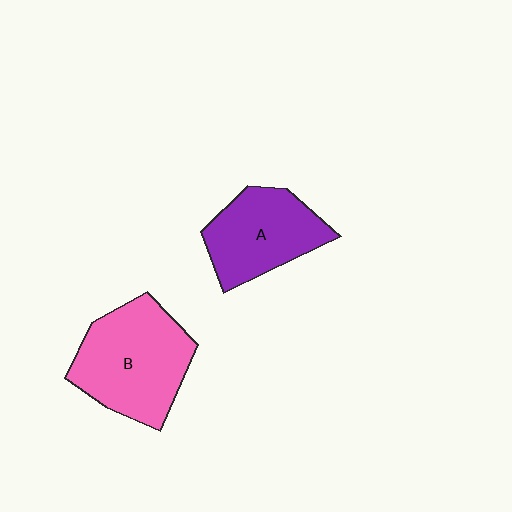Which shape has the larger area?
Shape B (pink).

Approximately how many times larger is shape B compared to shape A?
Approximately 1.3 times.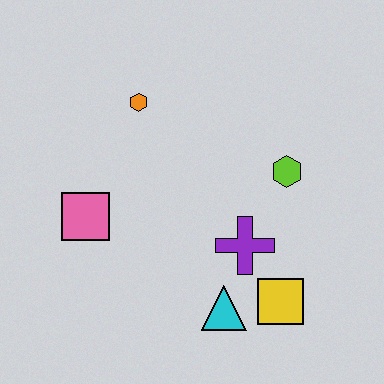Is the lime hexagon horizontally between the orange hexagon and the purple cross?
No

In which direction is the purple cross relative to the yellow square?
The purple cross is above the yellow square.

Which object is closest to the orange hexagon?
The pink square is closest to the orange hexagon.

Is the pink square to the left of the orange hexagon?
Yes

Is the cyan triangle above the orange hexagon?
No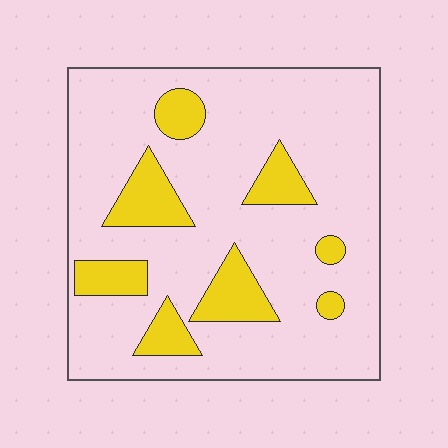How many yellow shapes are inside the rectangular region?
8.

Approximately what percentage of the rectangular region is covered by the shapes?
Approximately 20%.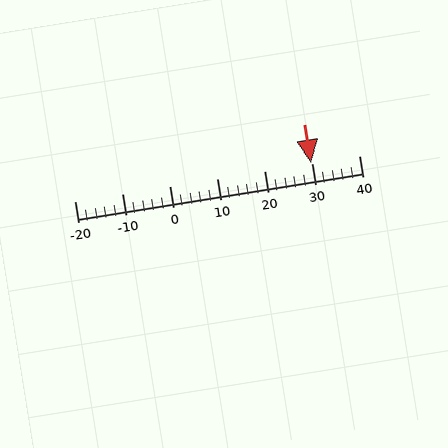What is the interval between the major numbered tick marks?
The major tick marks are spaced 10 units apart.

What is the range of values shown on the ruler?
The ruler shows values from -20 to 40.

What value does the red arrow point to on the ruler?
The red arrow points to approximately 30.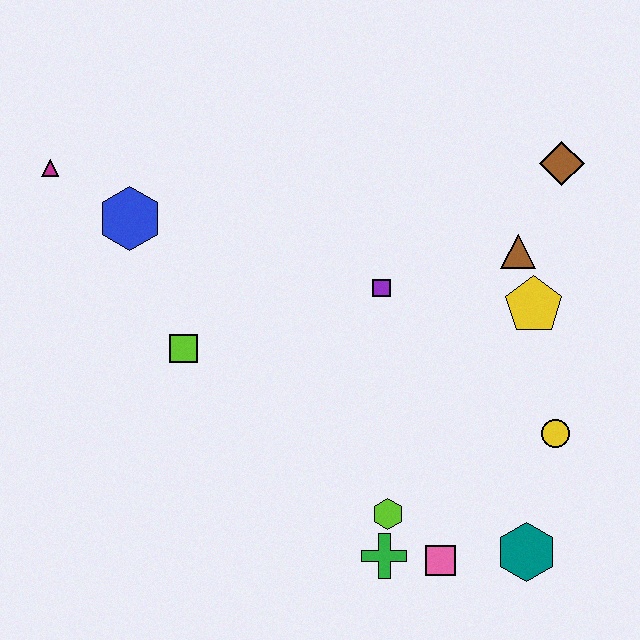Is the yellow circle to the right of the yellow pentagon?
Yes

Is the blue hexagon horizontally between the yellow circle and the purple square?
No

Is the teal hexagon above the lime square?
No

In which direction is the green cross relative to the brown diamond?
The green cross is below the brown diamond.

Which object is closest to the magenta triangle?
The blue hexagon is closest to the magenta triangle.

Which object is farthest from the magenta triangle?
The teal hexagon is farthest from the magenta triangle.